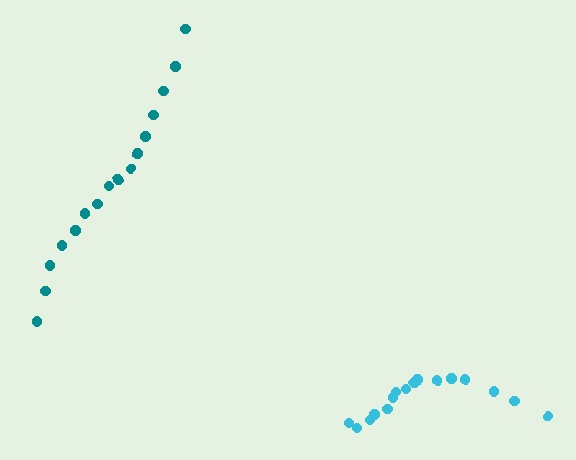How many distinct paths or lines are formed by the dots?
There are 2 distinct paths.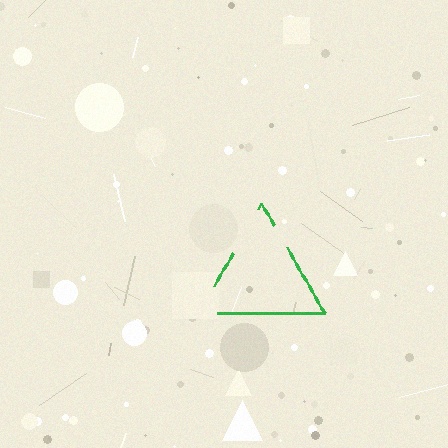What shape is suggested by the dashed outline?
The dashed outline suggests a triangle.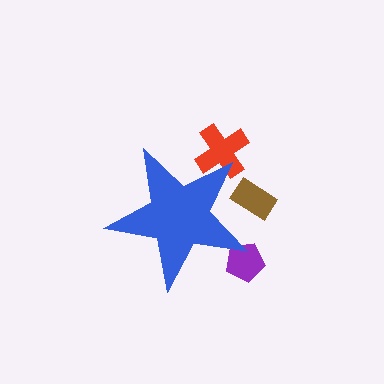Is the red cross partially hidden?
Yes, the red cross is partially hidden behind the blue star.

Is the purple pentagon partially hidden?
Yes, the purple pentagon is partially hidden behind the blue star.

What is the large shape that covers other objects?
A blue star.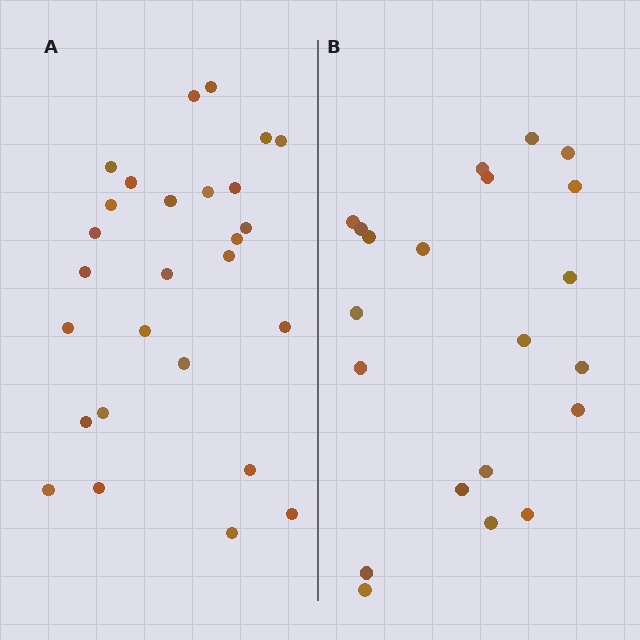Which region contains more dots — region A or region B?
Region A (the left region) has more dots.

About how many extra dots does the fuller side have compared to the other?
Region A has about 6 more dots than region B.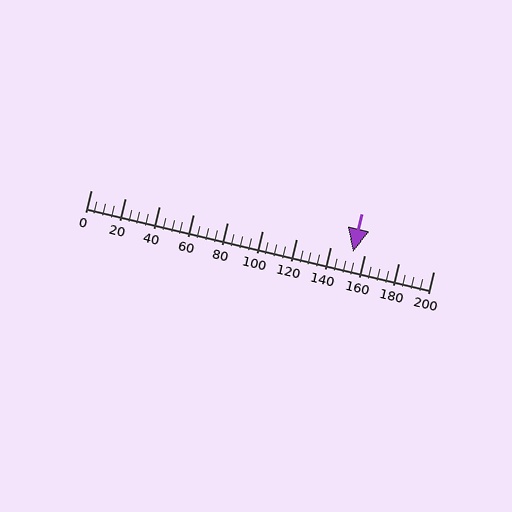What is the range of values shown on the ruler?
The ruler shows values from 0 to 200.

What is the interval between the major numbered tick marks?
The major tick marks are spaced 20 units apart.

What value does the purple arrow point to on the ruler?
The purple arrow points to approximately 153.